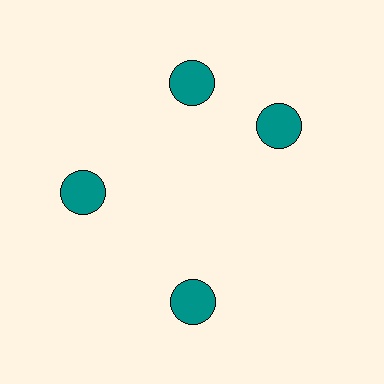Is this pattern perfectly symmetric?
No. The 4 teal circles are arranged in a ring, but one element near the 3 o'clock position is rotated out of alignment along the ring, breaking the 4-fold rotational symmetry.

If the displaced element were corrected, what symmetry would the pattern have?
It would have 4-fold rotational symmetry — the pattern would map onto itself every 90 degrees.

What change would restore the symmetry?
The symmetry would be restored by rotating it back into even spacing with its neighbors so that all 4 circles sit at equal angles and equal distance from the center.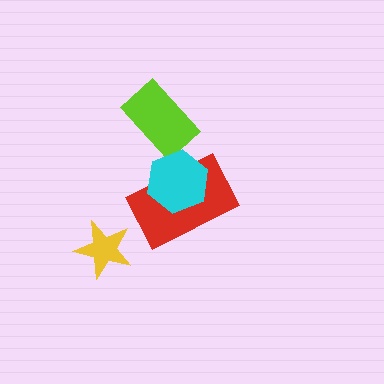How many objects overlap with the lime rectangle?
0 objects overlap with the lime rectangle.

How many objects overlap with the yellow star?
0 objects overlap with the yellow star.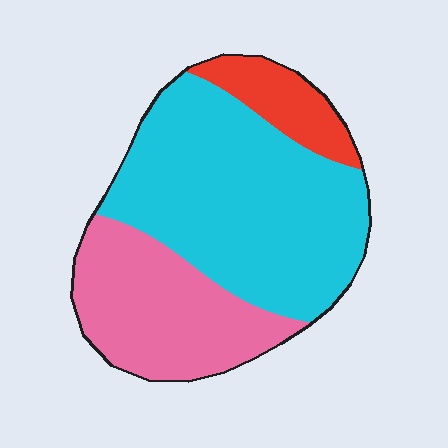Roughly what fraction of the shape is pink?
Pink covers around 30% of the shape.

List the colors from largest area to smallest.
From largest to smallest: cyan, pink, red.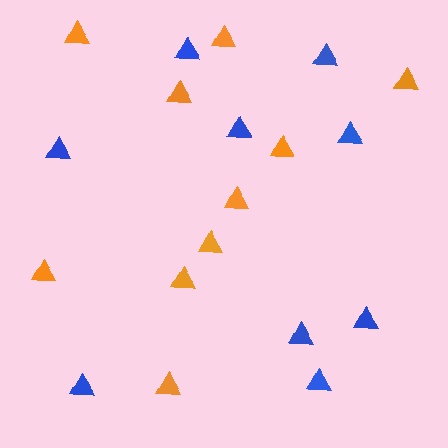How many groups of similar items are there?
There are 2 groups: one group of orange triangles (10) and one group of blue triangles (9).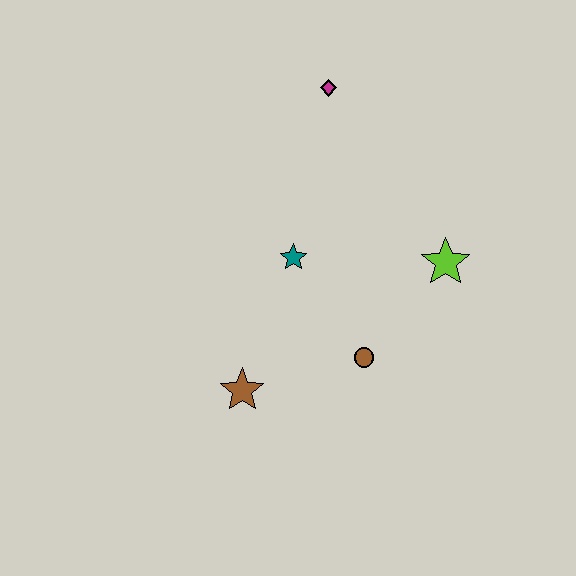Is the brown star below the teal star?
Yes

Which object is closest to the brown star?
The brown circle is closest to the brown star.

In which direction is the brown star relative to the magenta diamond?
The brown star is below the magenta diamond.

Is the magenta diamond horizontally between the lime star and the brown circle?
No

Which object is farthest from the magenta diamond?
The brown star is farthest from the magenta diamond.